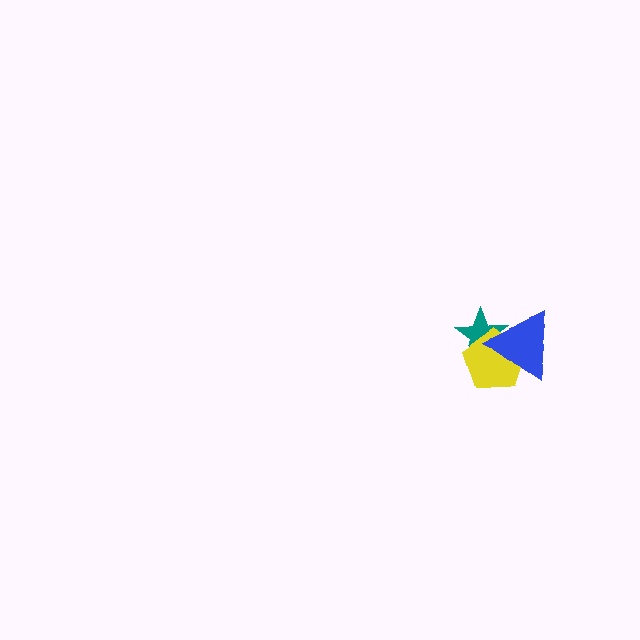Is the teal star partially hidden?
Yes, it is partially covered by another shape.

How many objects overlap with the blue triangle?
2 objects overlap with the blue triangle.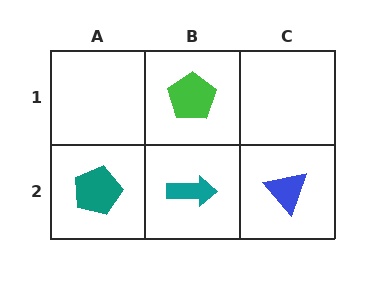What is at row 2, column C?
A blue triangle.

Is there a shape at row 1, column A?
No, that cell is empty.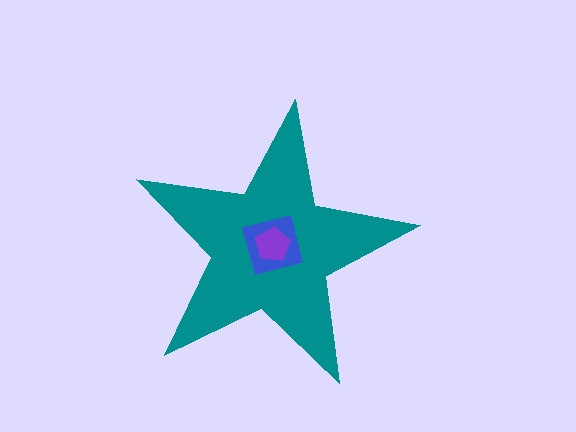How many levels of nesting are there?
3.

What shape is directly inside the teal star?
The blue square.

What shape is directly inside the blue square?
The purple pentagon.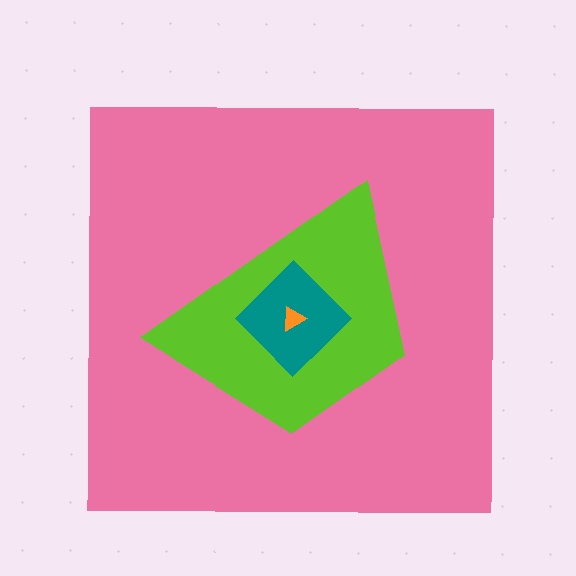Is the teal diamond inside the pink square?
Yes.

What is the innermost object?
The orange triangle.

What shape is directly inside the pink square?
The lime trapezoid.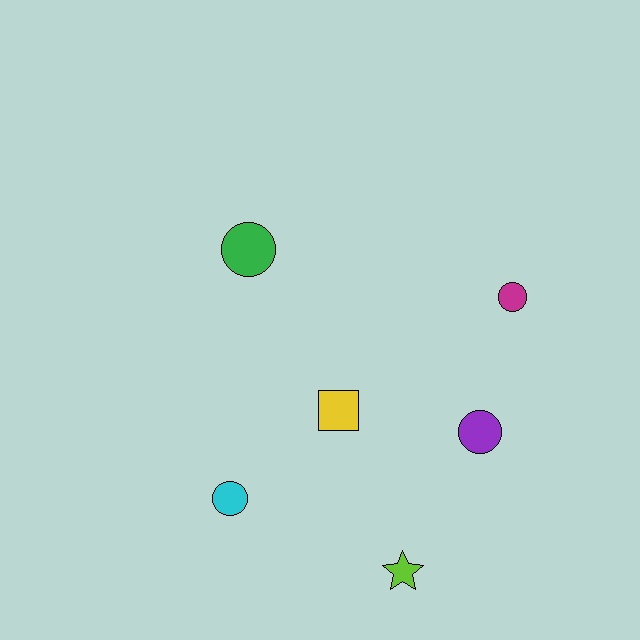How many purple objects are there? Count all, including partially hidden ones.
There is 1 purple object.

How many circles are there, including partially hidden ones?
There are 4 circles.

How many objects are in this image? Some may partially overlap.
There are 6 objects.